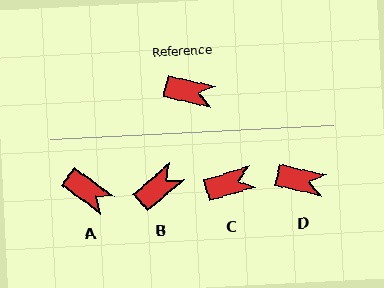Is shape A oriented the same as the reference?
No, it is off by about 23 degrees.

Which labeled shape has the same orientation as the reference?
D.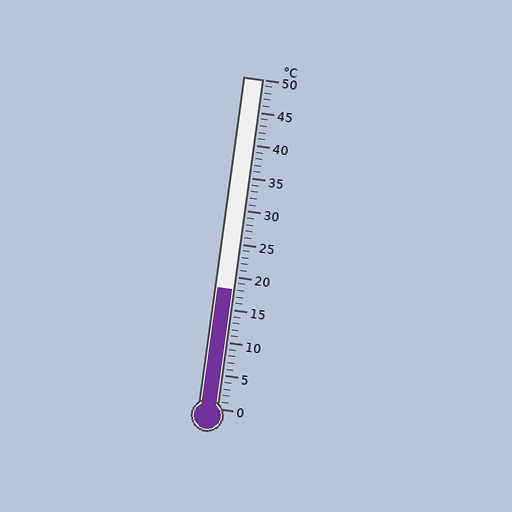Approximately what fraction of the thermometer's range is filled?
The thermometer is filled to approximately 35% of its range.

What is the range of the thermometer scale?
The thermometer scale ranges from 0°C to 50°C.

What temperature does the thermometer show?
The thermometer shows approximately 18°C.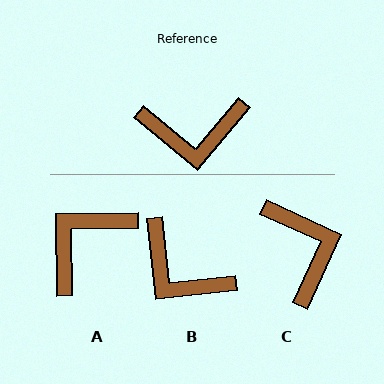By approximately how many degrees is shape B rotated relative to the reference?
Approximately 44 degrees clockwise.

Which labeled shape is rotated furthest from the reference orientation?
A, about 139 degrees away.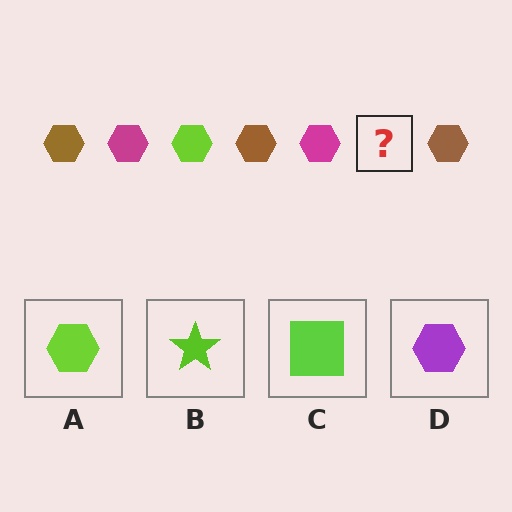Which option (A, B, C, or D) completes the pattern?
A.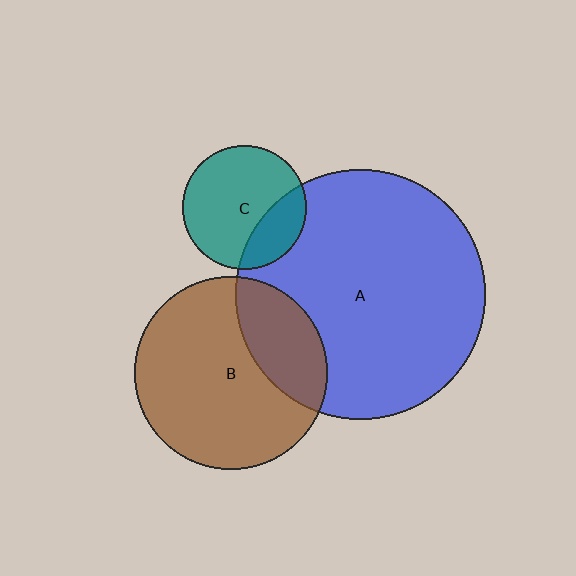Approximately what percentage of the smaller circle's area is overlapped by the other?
Approximately 25%.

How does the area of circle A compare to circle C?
Approximately 4.0 times.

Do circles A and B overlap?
Yes.